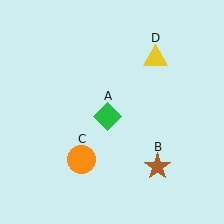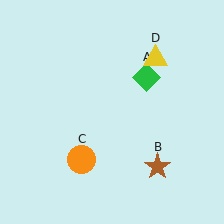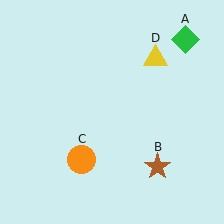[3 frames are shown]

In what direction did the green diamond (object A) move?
The green diamond (object A) moved up and to the right.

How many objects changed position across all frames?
1 object changed position: green diamond (object A).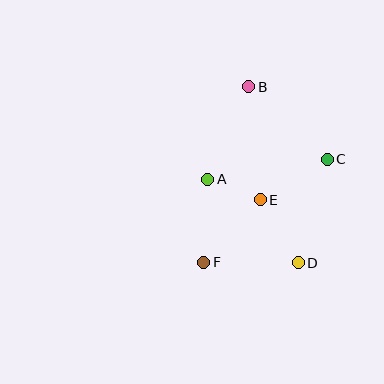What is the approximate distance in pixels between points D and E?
The distance between D and E is approximately 73 pixels.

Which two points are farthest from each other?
Points B and D are farthest from each other.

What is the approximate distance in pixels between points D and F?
The distance between D and F is approximately 95 pixels.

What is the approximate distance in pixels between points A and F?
The distance between A and F is approximately 83 pixels.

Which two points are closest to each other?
Points A and E are closest to each other.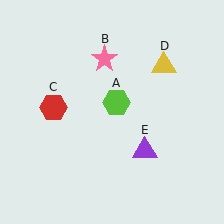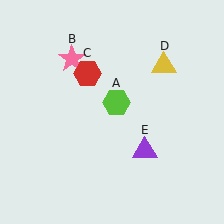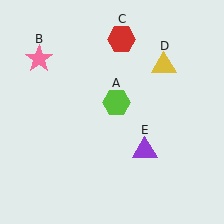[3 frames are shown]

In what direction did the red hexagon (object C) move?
The red hexagon (object C) moved up and to the right.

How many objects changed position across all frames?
2 objects changed position: pink star (object B), red hexagon (object C).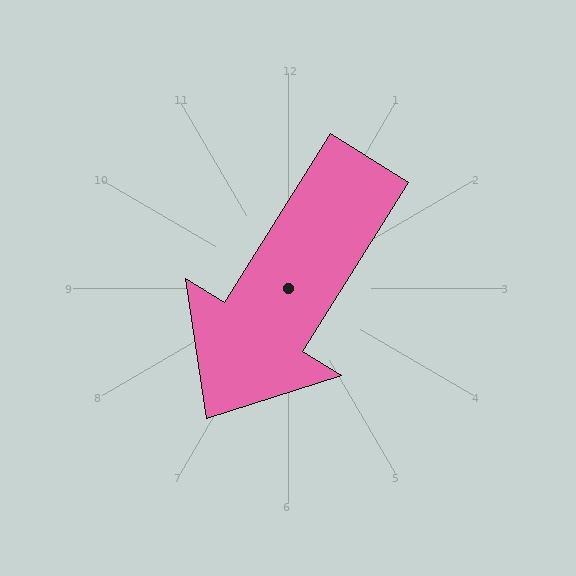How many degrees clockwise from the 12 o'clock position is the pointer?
Approximately 212 degrees.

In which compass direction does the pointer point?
Southwest.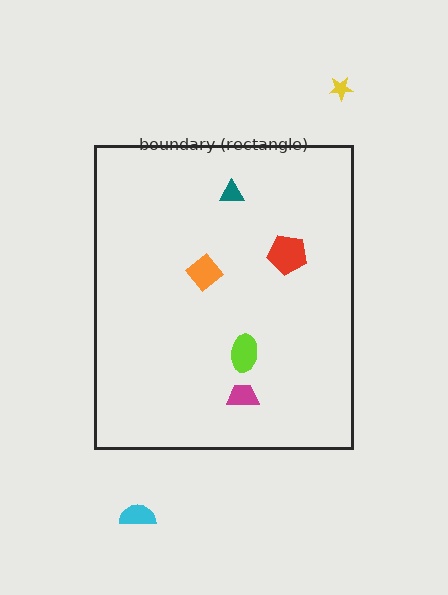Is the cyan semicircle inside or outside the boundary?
Outside.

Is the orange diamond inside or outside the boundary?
Inside.